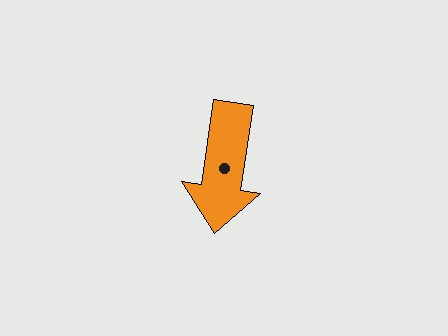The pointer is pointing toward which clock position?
Roughly 6 o'clock.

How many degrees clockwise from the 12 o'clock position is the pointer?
Approximately 188 degrees.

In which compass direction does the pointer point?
South.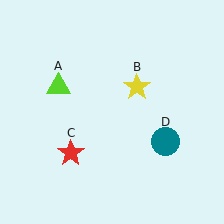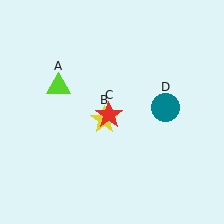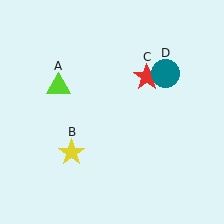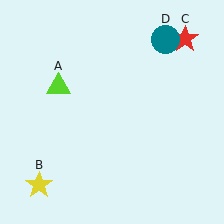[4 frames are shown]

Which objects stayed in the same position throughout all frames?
Lime triangle (object A) remained stationary.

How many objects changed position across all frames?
3 objects changed position: yellow star (object B), red star (object C), teal circle (object D).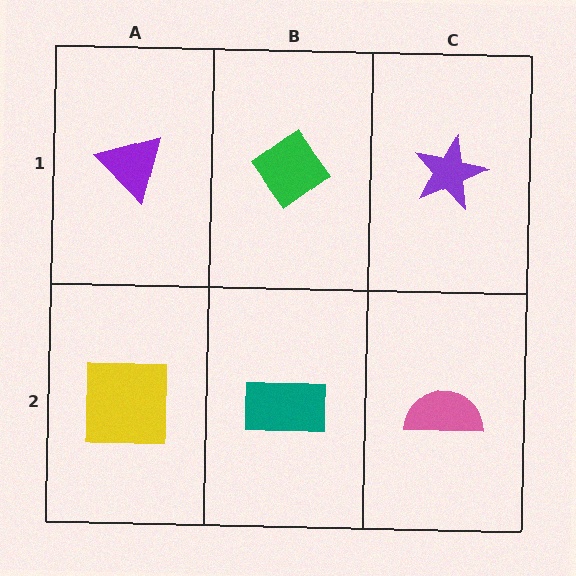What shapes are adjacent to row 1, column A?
A yellow square (row 2, column A), a green diamond (row 1, column B).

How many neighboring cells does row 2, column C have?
2.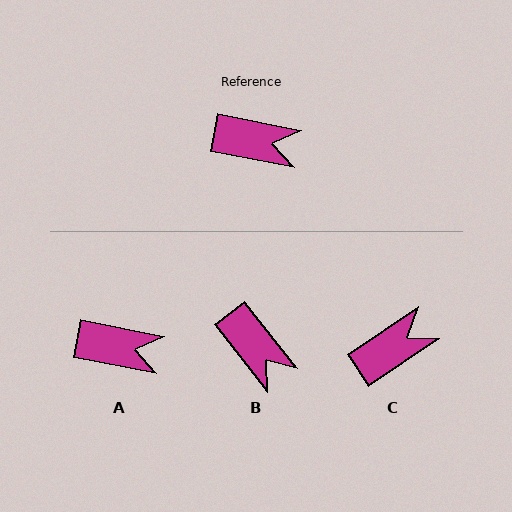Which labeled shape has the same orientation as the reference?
A.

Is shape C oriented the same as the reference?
No, it is off by about 45 degrees.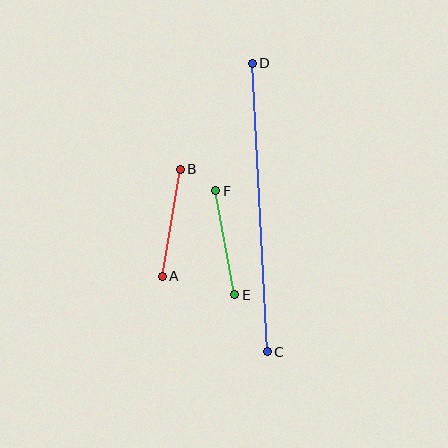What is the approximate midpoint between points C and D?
The midpoint is at approximately (260, 207) pixels.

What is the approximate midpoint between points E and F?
The midpoint is at approximately (225, 243) pixels.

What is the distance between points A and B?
The distance is approximately 108 pixels.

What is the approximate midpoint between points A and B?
The midpoint is at approximately (171, 223) pixels.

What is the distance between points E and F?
The distance is approximately 106 pixels.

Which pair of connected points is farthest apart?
Points C and D are farthest apart.